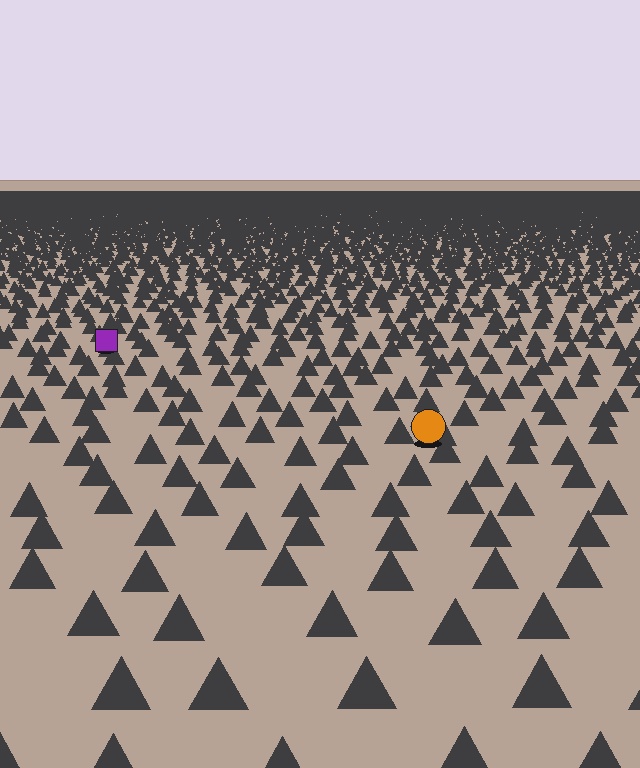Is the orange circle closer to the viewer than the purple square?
Yes. The orange circle is closer — you can tell from the texture gradient: the ground texture is coarser near it.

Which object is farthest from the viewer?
The purple square is farthest from the viewer. It appears smaller and the ground texture around it is denser.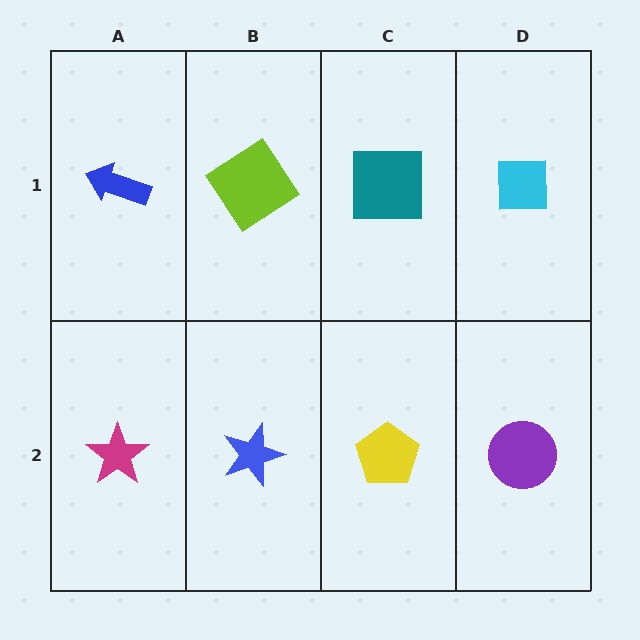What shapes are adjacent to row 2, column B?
A lime diamond (row 1, column B), a magenta star (row 2, column A), a yellow pentagon (row 2, column C).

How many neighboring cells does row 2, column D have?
2.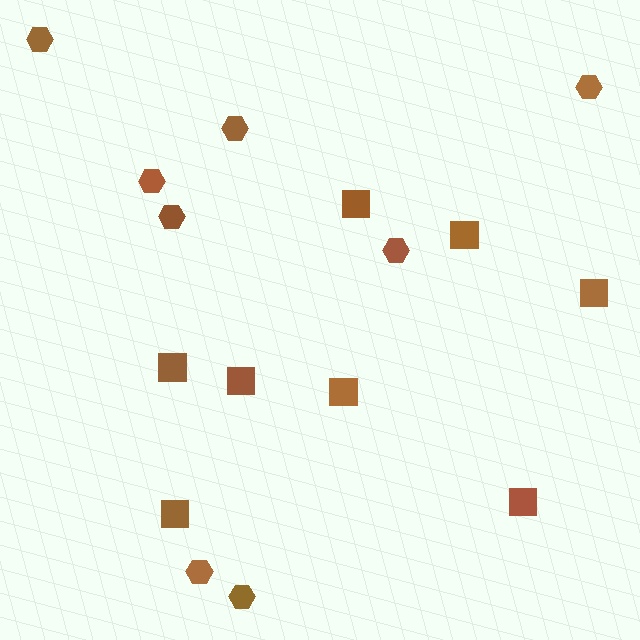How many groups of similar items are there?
There are 2 groups: one group of hexagons (8) and one group of squares (8).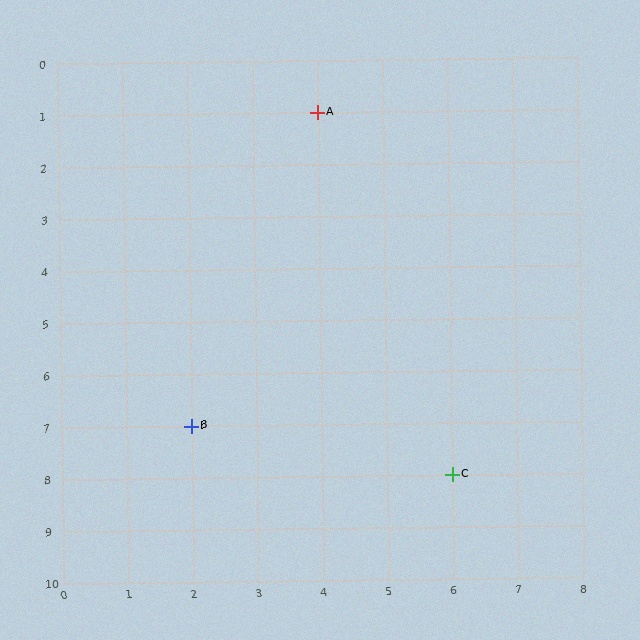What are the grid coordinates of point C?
Point C is at grid coordinates (6, 8).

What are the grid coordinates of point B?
Point B is at grid coordinates (2, 7).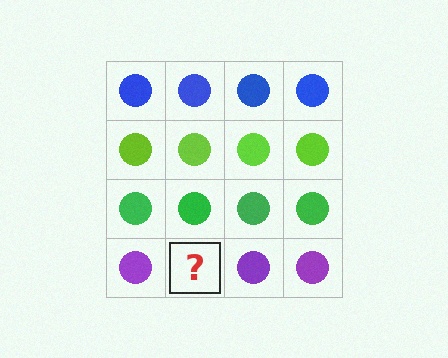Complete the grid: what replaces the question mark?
The question mark should be replaced with a purple circle.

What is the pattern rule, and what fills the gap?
The rule is that each row has a consistent color. The gap should be filled with a purple circle.